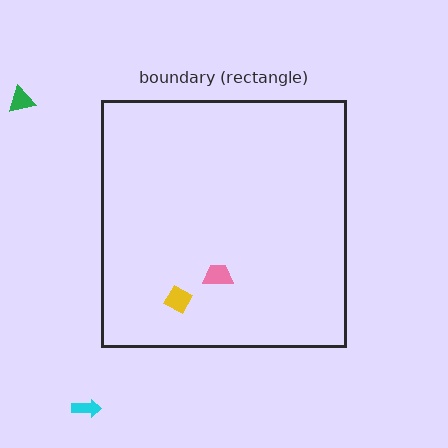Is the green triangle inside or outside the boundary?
Outside.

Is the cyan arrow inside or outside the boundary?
Outside.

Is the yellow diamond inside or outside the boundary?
Inside.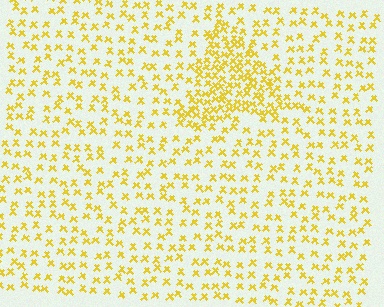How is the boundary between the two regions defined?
The boundary is defined by a change in element density (approximately 2.3x ratio). All elements are the same color, size, and shape.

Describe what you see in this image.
The image contains small yellow elements arranged at two different densities. A triangle-shaped region is visible where the elements are more densely packed than the surrounding area.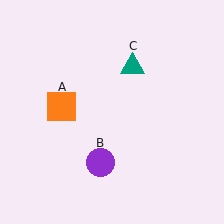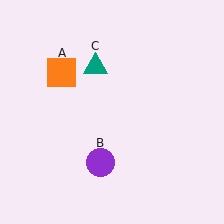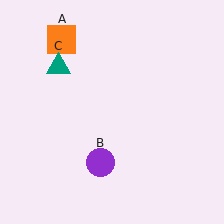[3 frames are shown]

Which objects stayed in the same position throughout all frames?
Purple circle (object B) remained stationary.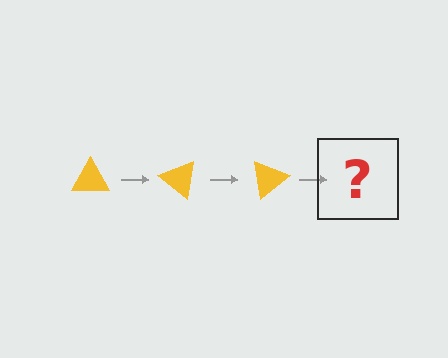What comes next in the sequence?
The next element should be a yellow triangle rotated 120 degrees.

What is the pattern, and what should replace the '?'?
The pattern is that the triangle rotates 40 degrees each step. The '?' should be a yellow triangle rotated 120 degrees.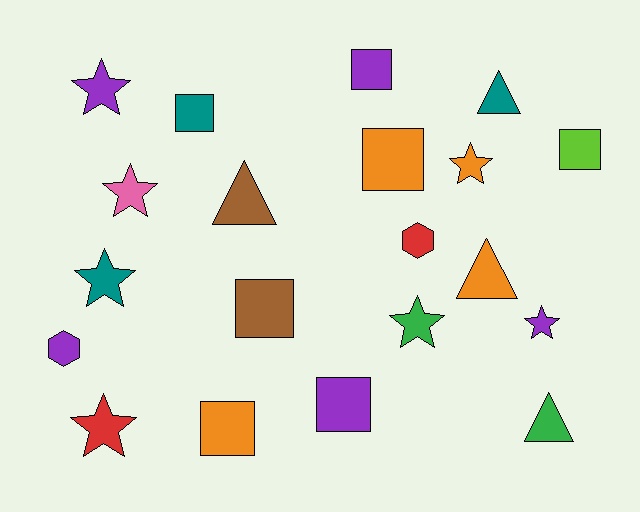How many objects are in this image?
There are 20 objects.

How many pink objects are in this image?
There is 1 pink object.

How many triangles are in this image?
There are 4 triangles.